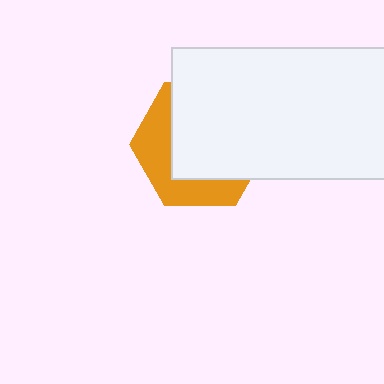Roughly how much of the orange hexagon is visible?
A small part of it is visible (roughly 37%).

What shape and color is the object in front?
The object in front is a white rectangle.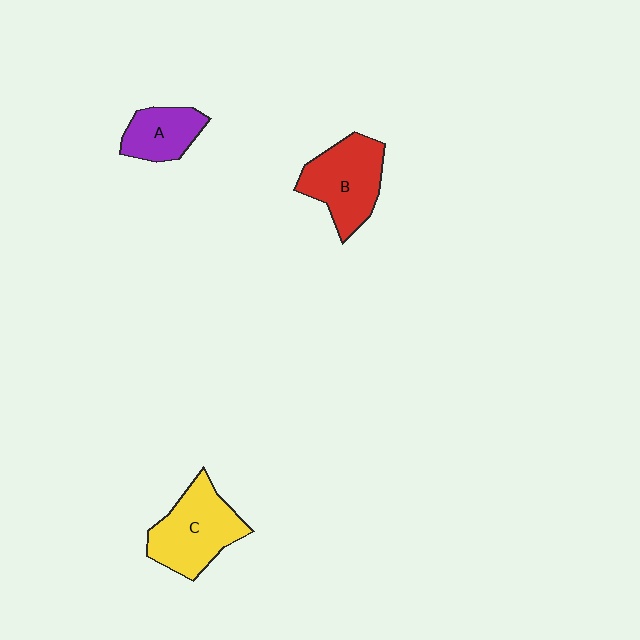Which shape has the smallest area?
Shape A (purple).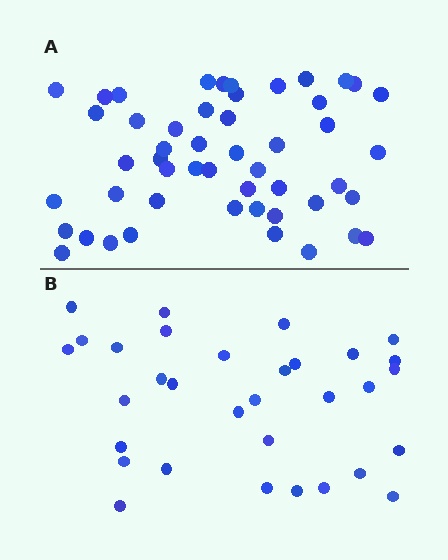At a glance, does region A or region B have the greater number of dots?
Region A (the top region) has more dots.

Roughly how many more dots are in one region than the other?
Region A has approximately 20 more dots than region B.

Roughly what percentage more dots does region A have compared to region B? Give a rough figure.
About 55% more.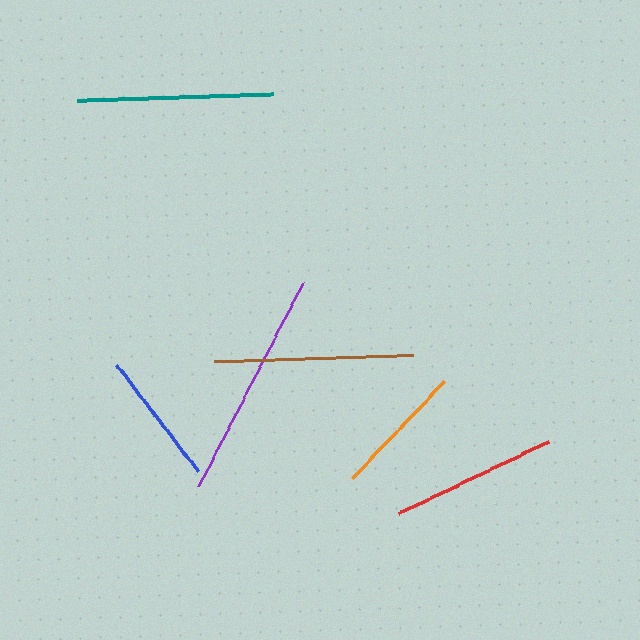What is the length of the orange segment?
The orange segment is approximately 134 pixels long.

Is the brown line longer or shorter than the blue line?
The brown line is longer than the blue line.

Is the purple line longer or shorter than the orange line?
The purple line is longer than the orange line.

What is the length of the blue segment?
The blue segment is approximately 134 pixels long.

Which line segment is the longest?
The purple line is the longest at approximately 229 pixels.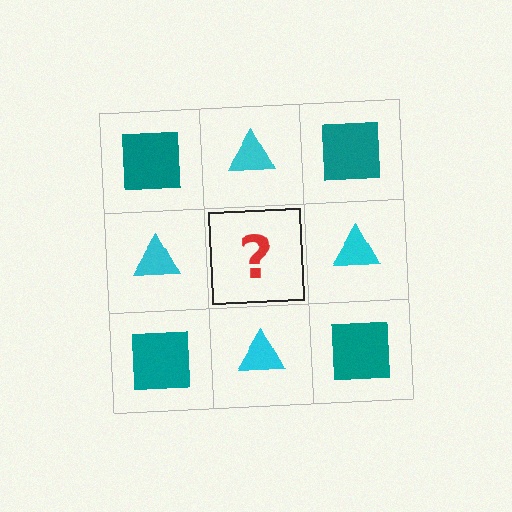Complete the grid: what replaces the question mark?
The question mark should be replaced with a teal square.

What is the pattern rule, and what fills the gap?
The rule is that it alternates teal square and cyan triangle in a checkerboard pattern. The gap should be filled with a teal square.